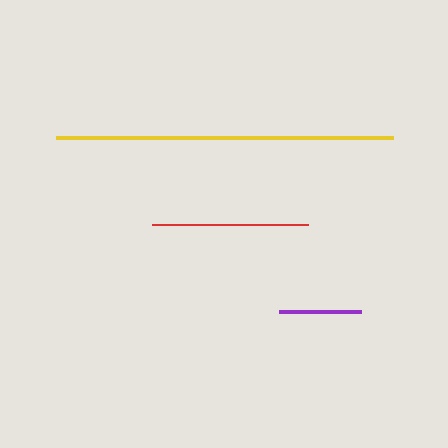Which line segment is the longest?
The yellow line is the longest at approximately 337 pixels.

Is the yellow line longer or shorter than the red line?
The yellow line is longer than the red line.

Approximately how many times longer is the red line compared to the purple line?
The red line is approximately 1.9 times the length of the purple line.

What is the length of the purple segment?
The purple segment is approximately 82 pixels long.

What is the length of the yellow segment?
The yellow segment is approximately 337 pixels long.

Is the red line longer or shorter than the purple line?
The red line is longer than the purple line.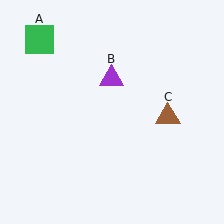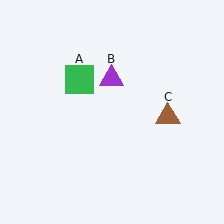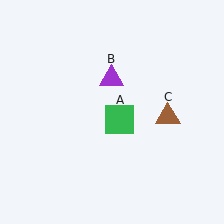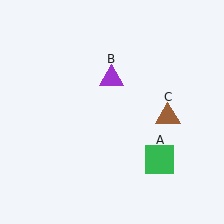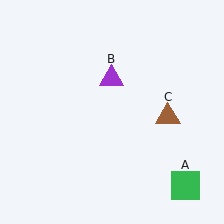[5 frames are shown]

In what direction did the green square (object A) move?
The green square (object A) moved down and to the right.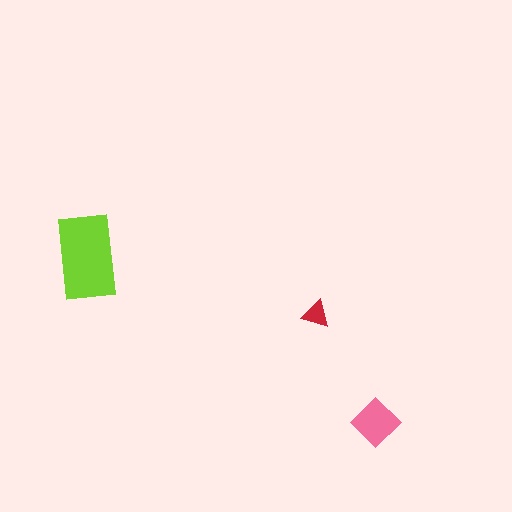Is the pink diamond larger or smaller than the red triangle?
Larger.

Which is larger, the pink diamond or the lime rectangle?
The lime rectangle.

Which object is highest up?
The lime rectangle is topmost.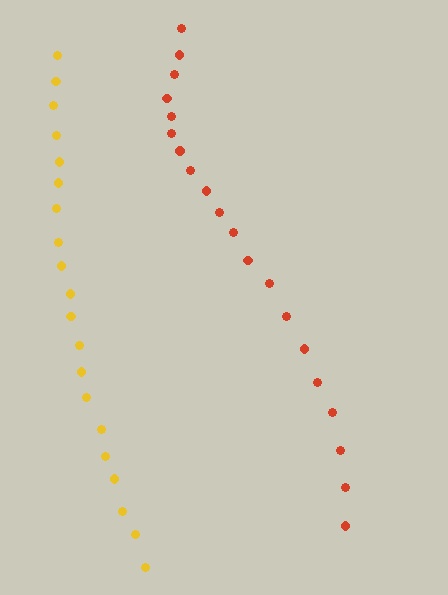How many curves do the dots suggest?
There are 2 distinct paths.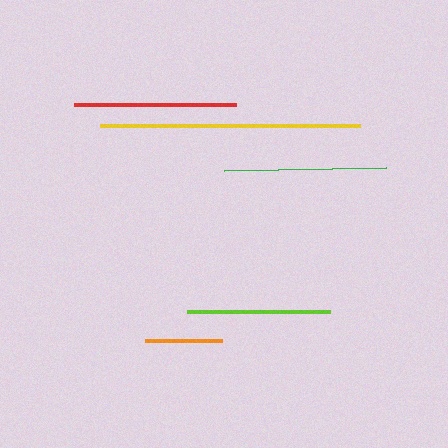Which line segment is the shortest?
The orange line is the shortest at approximately 77 pixels.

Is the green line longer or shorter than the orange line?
The green line is longer than the orange line.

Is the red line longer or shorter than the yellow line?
The yellow line is longer than the red line.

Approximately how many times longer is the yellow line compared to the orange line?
The yellow line is approximately 3.4 times the length of the orange line.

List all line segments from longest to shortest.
From longest to shortest: yellow, green, red, lime, orange.